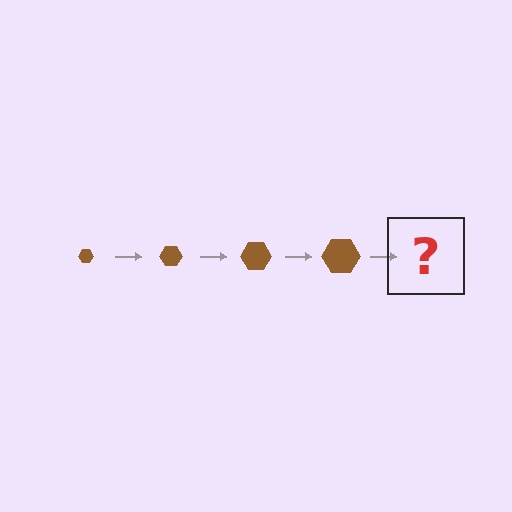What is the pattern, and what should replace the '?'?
The pattern is that the hexagon gets progressively larger each step. The '?' should be a brown hexagon, larger than the previous one.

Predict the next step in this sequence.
The next step is a brown hexagon, larger than the previous one.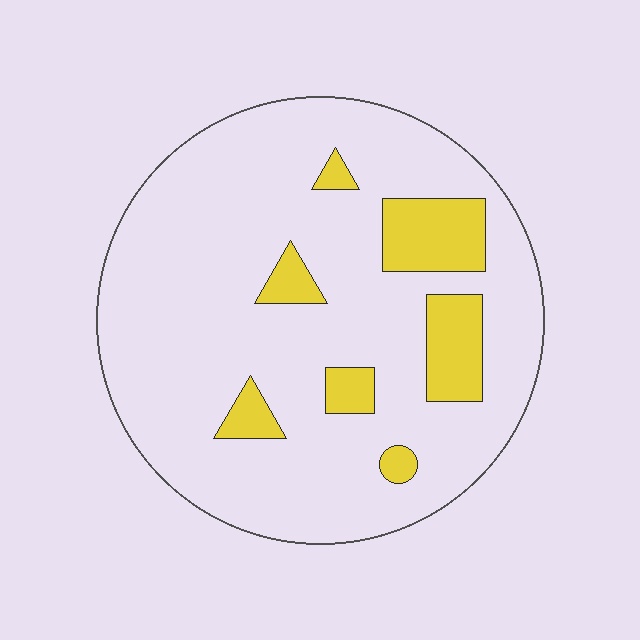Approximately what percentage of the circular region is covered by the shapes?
Approximately 15%.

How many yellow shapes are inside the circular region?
7.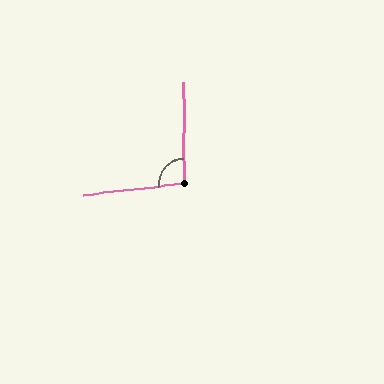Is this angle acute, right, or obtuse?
It is obtuse.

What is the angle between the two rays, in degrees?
Approximately 96 degrees.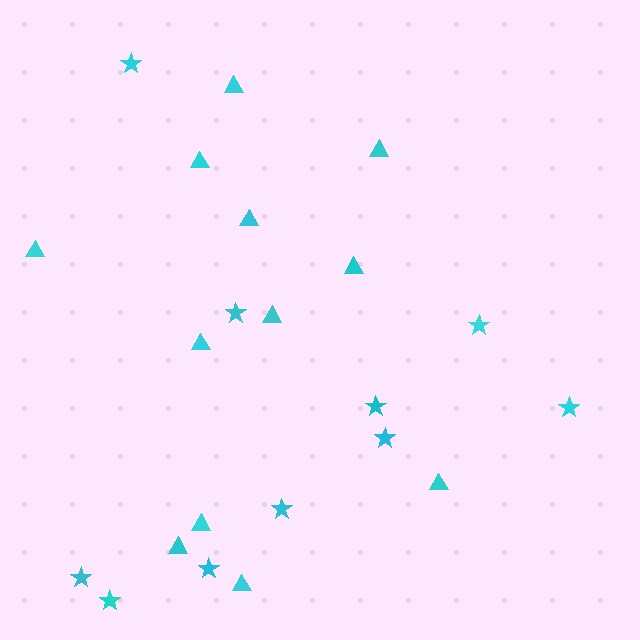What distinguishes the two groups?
There are 2 groups: one group of stars (10) and one group of triangles (12).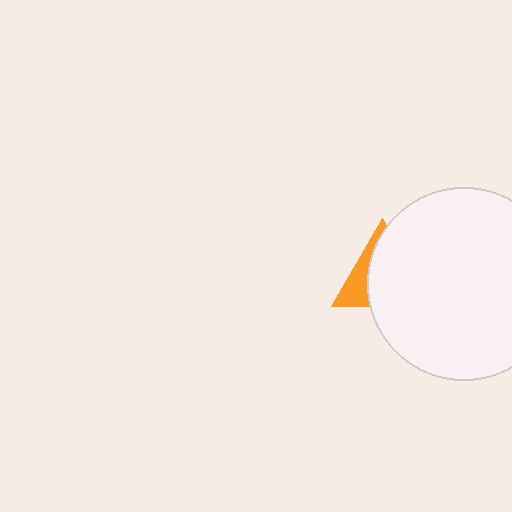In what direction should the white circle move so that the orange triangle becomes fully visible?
The white circle should move right. That is the shortest direction to clear the overlap and leave the orange triangle fully visible.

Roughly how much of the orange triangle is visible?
A small part of it is visible (roughly 32%).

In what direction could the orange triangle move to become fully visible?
The orange triangle could move left. That would shift it out from behind the white circle entirely.